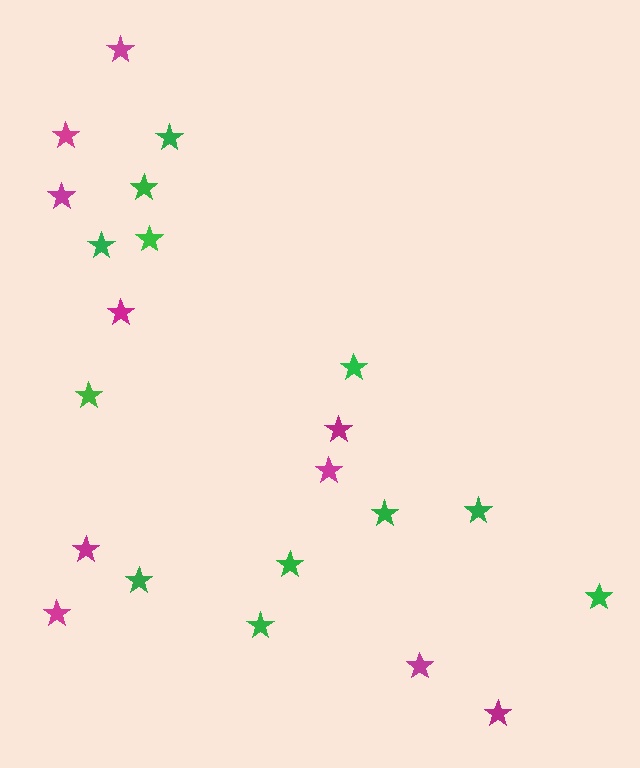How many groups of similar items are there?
There are 2 groups: one group of green stars (12) and one group of magenta stars (10).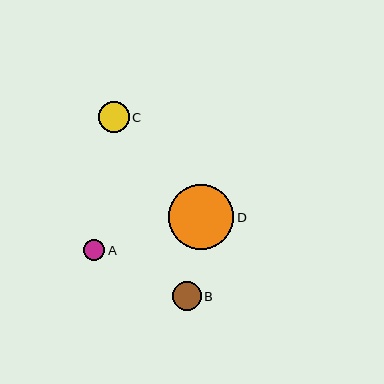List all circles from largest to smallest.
From largest to smallest: D, C, B, A.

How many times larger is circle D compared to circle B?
Circle D is approximately 2.3 times the size of circle B.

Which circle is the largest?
Circle D is the largest with a size of approximately 65 pixels.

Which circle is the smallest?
Circle A is the smallest with a size of approximately 22 pixels.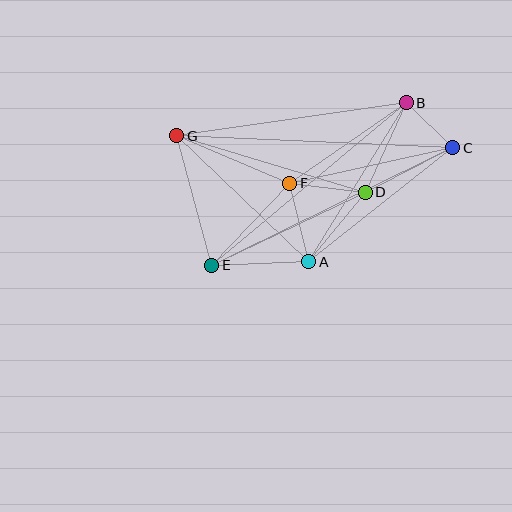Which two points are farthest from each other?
Points C and G are farthest from each other.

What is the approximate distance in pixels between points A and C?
The distance between A and C is approximately 184 pixels.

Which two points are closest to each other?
Points B and C are closest to each other.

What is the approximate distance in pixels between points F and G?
The distance between F and G is approximately 122 pixels.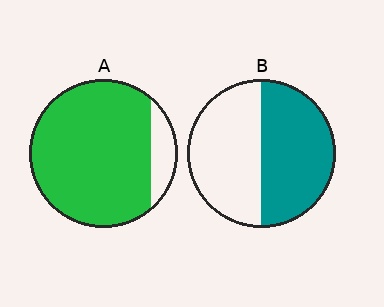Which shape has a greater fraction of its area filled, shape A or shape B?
Shape A.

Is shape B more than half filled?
Roughly half.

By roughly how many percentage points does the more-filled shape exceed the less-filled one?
By roughly 35 percentage points (A over B).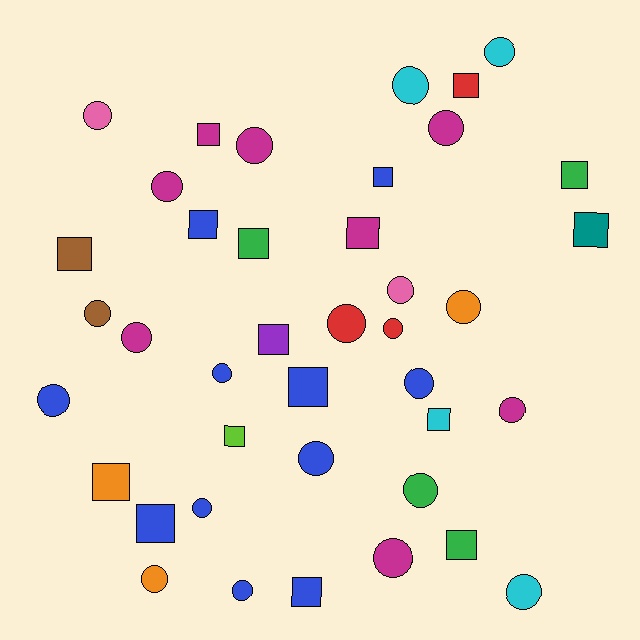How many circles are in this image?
There are 23 circles.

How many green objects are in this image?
There are 4 green objects.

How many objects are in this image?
There are 40 objects.